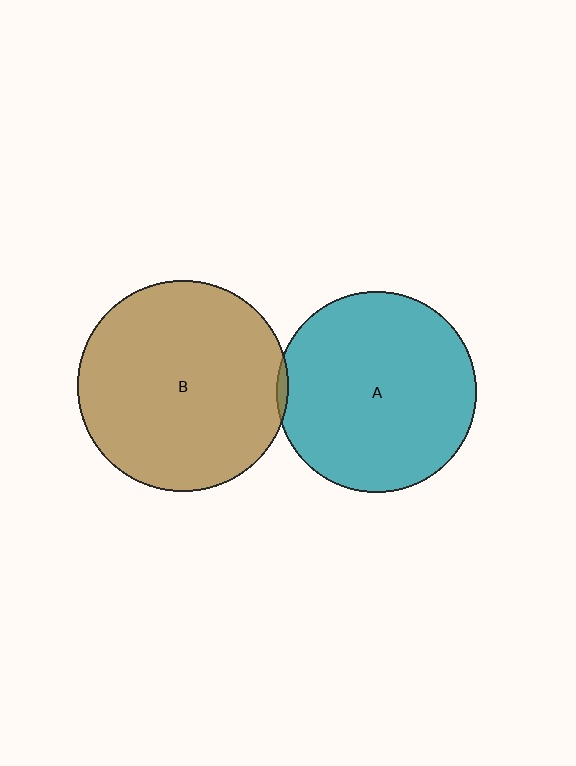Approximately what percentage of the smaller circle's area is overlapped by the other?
Approximately 5%.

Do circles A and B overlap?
Yes.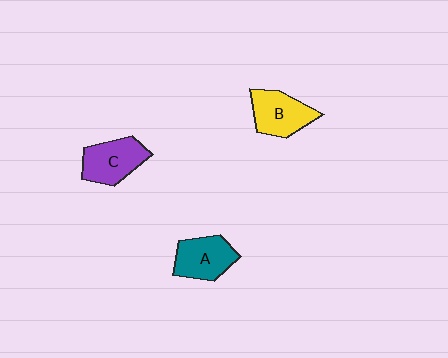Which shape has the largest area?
Shape C (purple).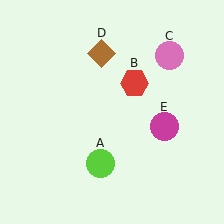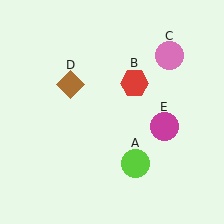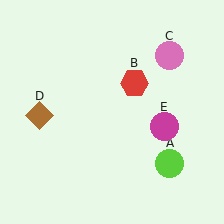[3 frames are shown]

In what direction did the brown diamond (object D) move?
The brown diamond (object D) moved down and to the left.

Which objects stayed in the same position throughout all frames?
Red hexagon (object B) and pink circle (object C) and magenta circle (object E) remained stationary.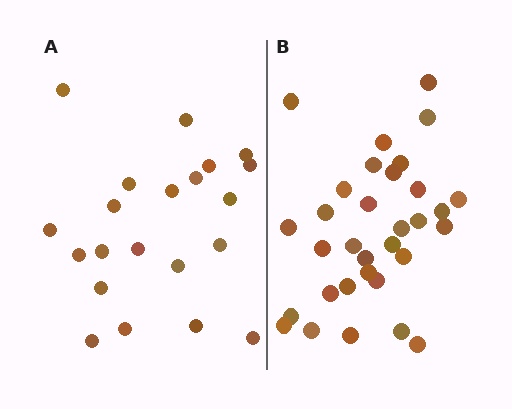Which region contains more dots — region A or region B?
Region B (the right region) has more dots.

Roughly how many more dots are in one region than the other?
Region B has roughly 12 or so more dots than region A.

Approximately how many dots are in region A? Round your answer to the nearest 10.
About 20 dots. (The exact count is 21, which rounds to 20.)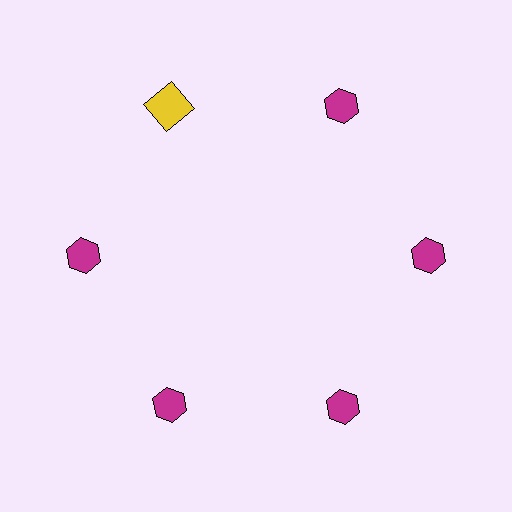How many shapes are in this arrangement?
There are 6 shapes arranged in a ring pattern.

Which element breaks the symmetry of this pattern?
The yellow square at roughly the 11 o'clock position breaks the symmetry. All other shapes are magenta hexagons.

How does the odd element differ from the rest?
It differs in both color (yellow instead of magenta) and shape (square instead of hexagon).